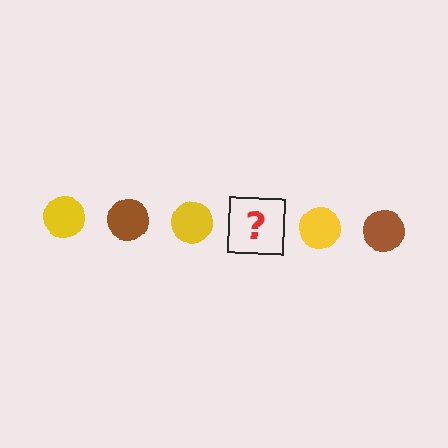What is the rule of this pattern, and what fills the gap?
The rule is that the pattern cycles through yellow, brown circles. The gap should be filled with a brown circle.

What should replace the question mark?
The question mark should be replaced with a brown circle.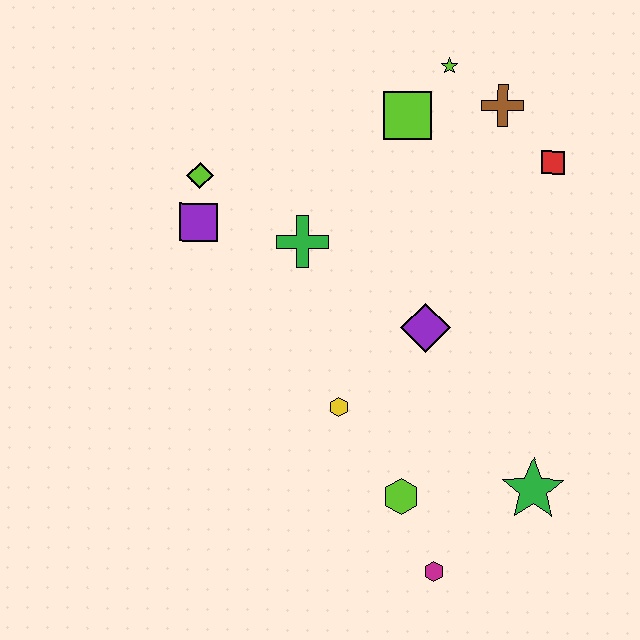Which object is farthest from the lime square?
The magenta hexagon is farthest from the lime square.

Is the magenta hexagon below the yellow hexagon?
Yes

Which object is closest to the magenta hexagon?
The lime hexagon is closest to the magenta hexagon.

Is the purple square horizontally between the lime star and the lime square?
No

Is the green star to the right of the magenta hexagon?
Yes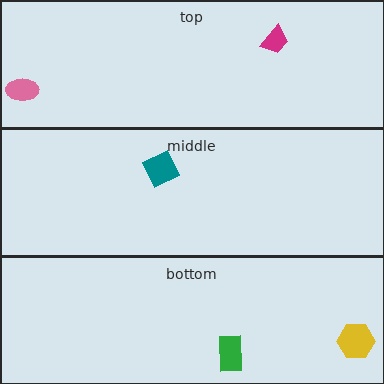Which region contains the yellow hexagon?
The bottom region.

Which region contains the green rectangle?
The bottom region.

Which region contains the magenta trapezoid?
The top region.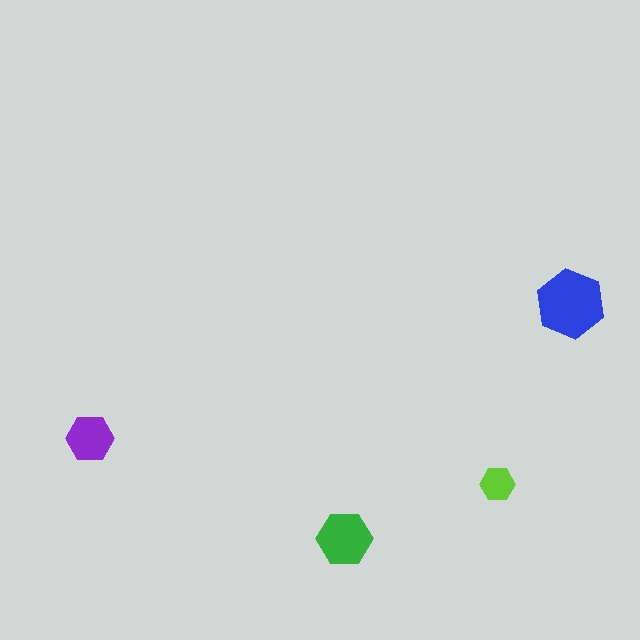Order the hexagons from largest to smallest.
the blue one, the green one, the purple one, the lime one.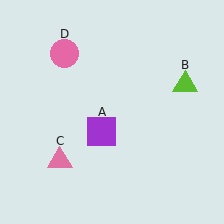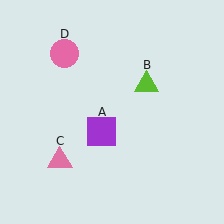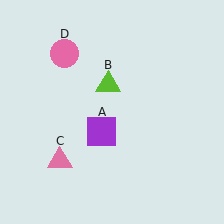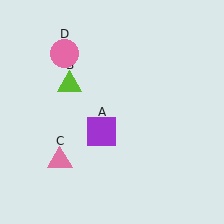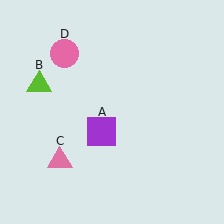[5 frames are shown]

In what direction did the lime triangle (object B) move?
The lime triangle (object B) moved left.